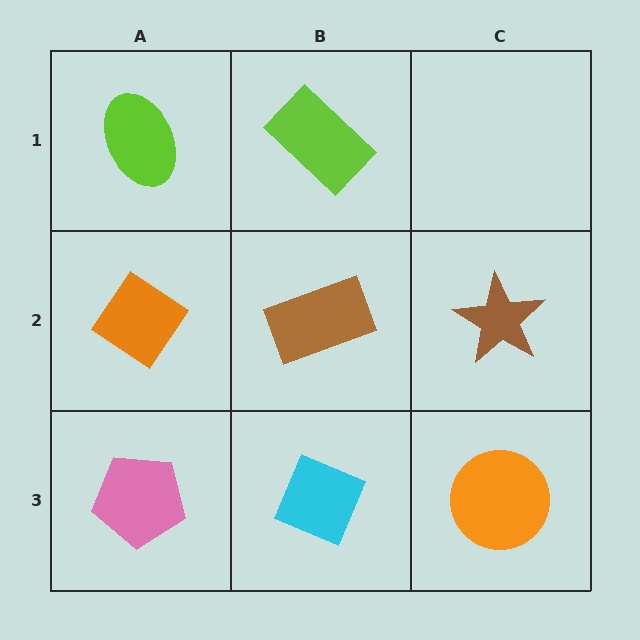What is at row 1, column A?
A lime ellipse.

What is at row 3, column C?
An orange circle.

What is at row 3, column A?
A pink pentagon.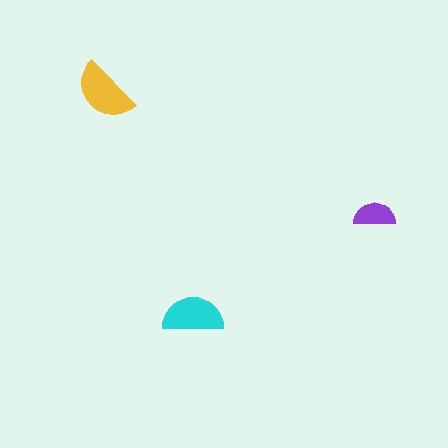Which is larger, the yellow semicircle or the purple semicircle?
The yellow one.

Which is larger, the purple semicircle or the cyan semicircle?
The cyan one.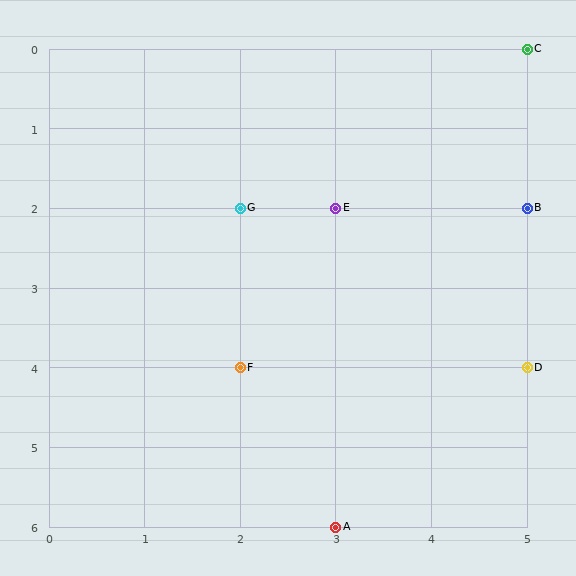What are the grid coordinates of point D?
Point D is at grid coordinates (5, 4).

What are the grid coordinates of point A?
Point A is at grid coordinates (3, 6).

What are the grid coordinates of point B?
Point B is at grid coordinates (5, 2).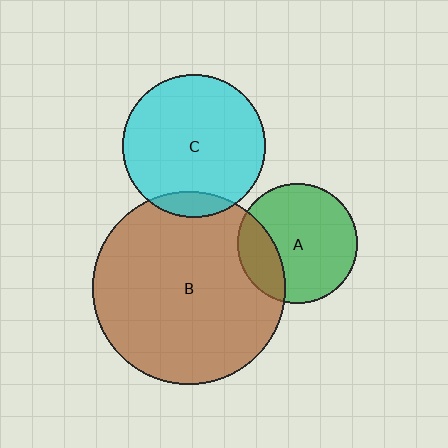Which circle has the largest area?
Circle B (brown).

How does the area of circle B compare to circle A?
Approximately 2.6 times.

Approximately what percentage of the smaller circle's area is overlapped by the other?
Approximately 25%.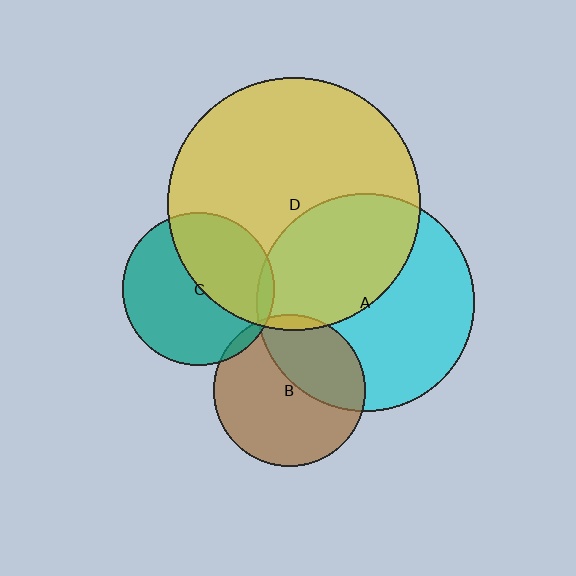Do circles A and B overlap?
Yes.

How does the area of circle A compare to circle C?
Approximately 2.0 times.